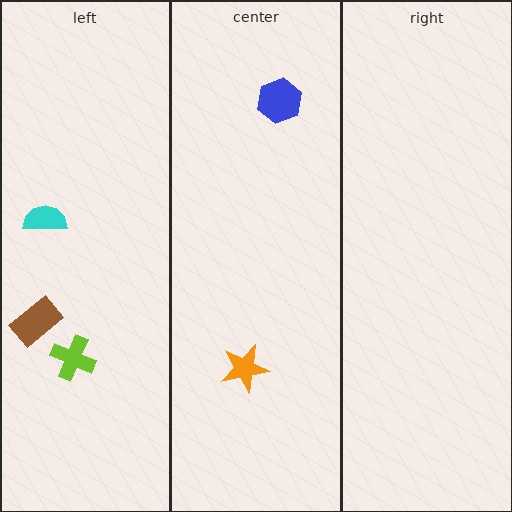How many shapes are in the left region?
3.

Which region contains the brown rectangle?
The left region.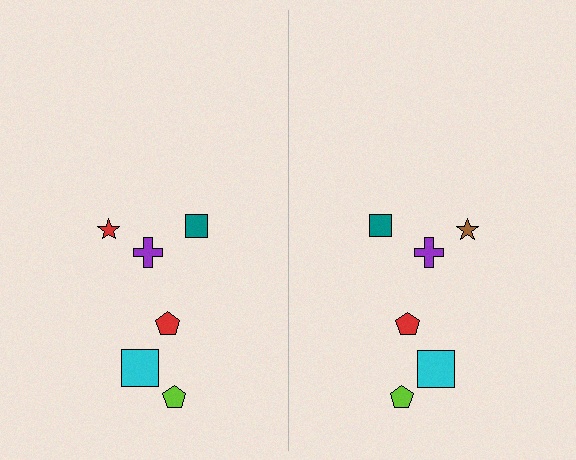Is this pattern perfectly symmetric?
No, the pattern is not perfectly symmetric. The brown star on the right side breaks the symmetry — its mirror counterpart is red.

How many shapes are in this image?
There are 12 shapes in this image.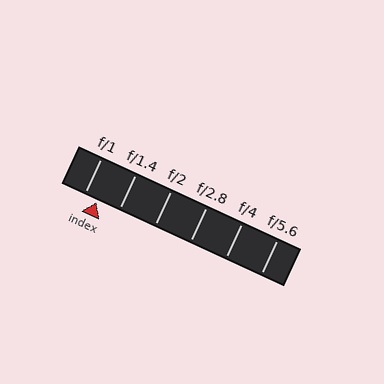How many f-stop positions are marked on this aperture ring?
There are 6 f-stop positions marked.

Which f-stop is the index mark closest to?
The index mark is closest to f/1.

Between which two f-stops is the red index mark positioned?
The index mark is between f/1 and f/1.4.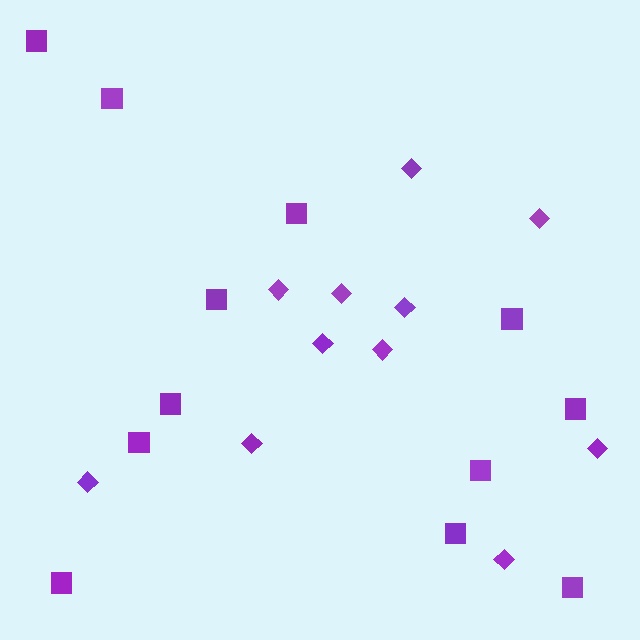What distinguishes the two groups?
There are 2 groups: one group of squares (12) and one group of diamonds (11).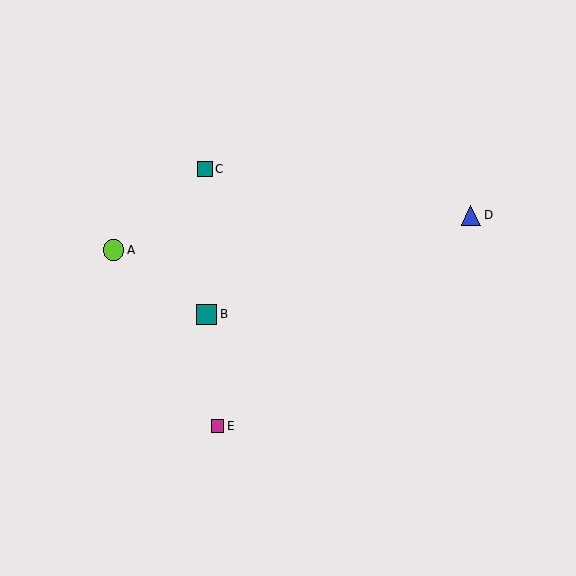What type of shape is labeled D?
Shape D is a blue triangle.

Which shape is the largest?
The lime circle (labeled A) is the largest.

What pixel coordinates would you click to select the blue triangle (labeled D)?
Click at (471, 215) to select the blue triangle D.